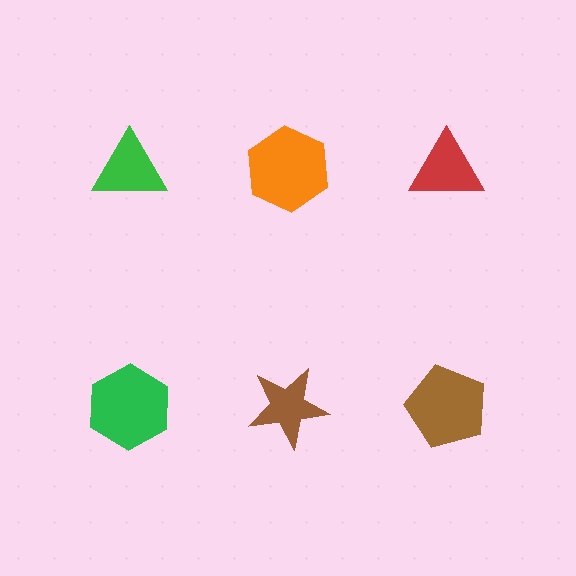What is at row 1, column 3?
A red triangle.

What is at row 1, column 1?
A green triangle.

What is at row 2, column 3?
A brown pentagon.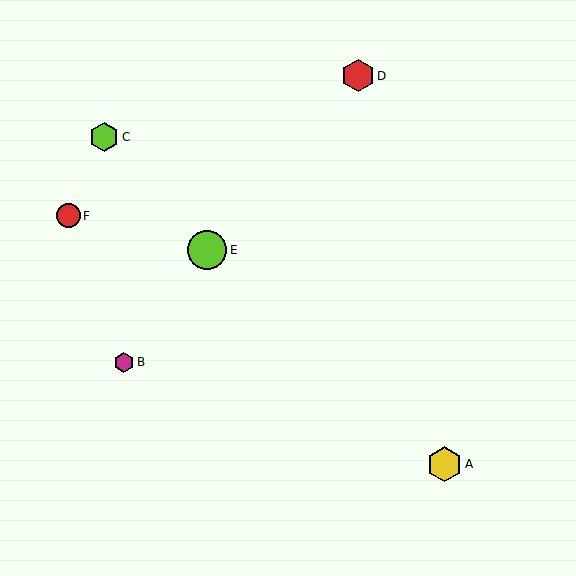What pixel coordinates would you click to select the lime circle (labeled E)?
Click at (207, 250) to select the lime circle E.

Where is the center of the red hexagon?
The center of the red hexagon is at (358, 76).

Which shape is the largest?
The lime circle (labeled E) is the largest.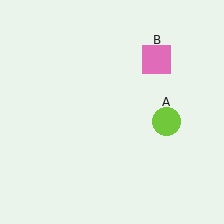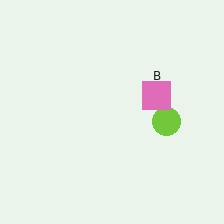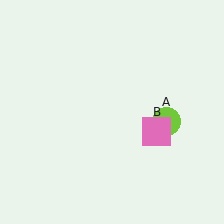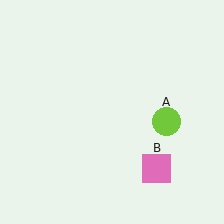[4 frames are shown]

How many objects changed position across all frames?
1 object changed position: pink square (object B).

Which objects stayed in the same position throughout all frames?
Lime circle (object A) remained stationary.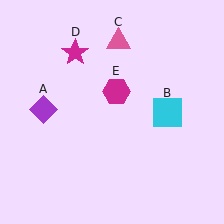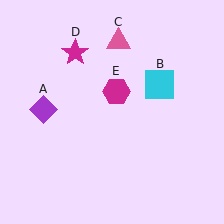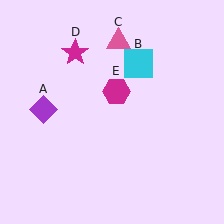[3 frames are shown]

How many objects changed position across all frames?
1 object changed position: cyan square (object B).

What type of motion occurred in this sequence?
The cyan square (object B) rotated counterclockwise around the center of the scene.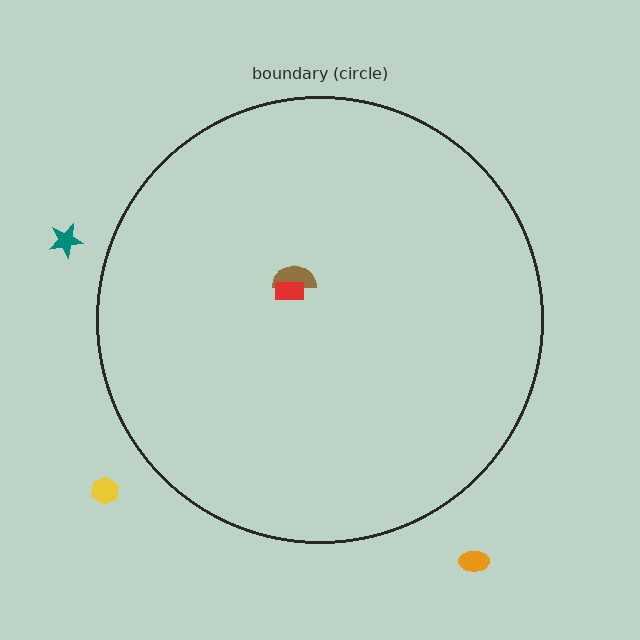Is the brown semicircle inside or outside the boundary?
Inside.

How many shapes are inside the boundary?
2 inside, 3 outside.